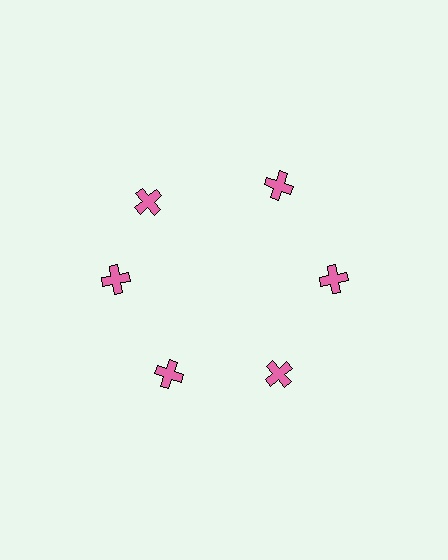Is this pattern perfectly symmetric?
No. The 6 pink crosses are arranged in a ring, but one element near the 11 o'clock position is rotated out of alignment along the ring, breaking the 6-fold rotational symmetry.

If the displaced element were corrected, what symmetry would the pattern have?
It would have 6-fold rotational symmetry — the pattern would map onto itself every 60 degrees.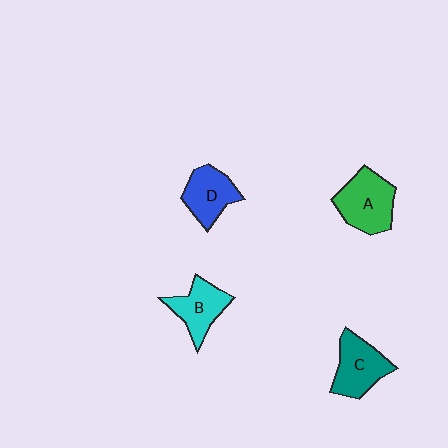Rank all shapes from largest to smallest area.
From largest to smallest: A (green), C (teal), D (blue), B (cyan).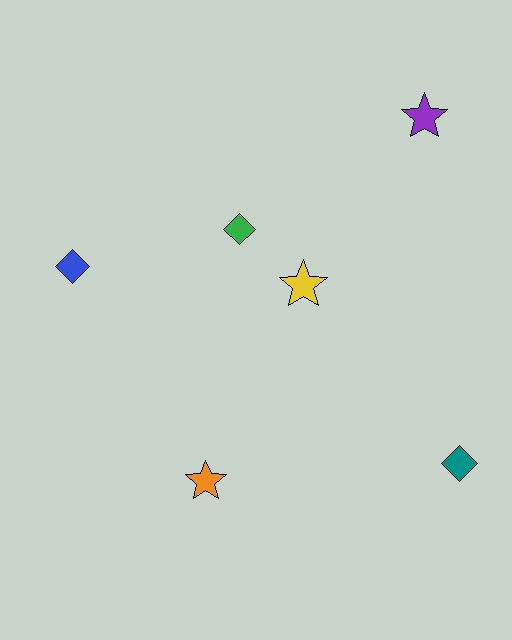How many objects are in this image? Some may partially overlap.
There are 6 objects.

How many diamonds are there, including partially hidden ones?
There are 3 diamonds.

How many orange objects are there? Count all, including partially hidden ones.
There is 1 orange object.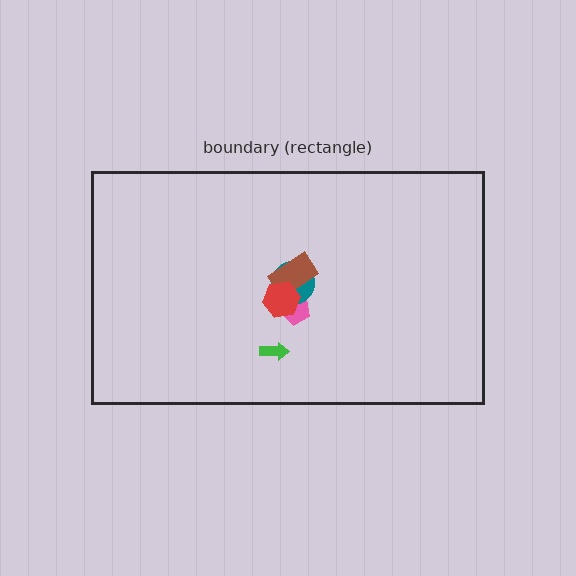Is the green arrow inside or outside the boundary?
Inside.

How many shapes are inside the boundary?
5 inside, 0 outside.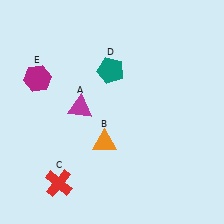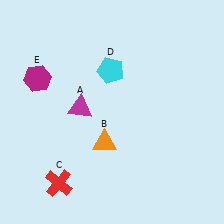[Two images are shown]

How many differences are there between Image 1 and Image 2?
There is 1 difference between the two images.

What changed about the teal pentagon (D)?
In Image 1, D is teal. In Image 2, it changed to cyan.